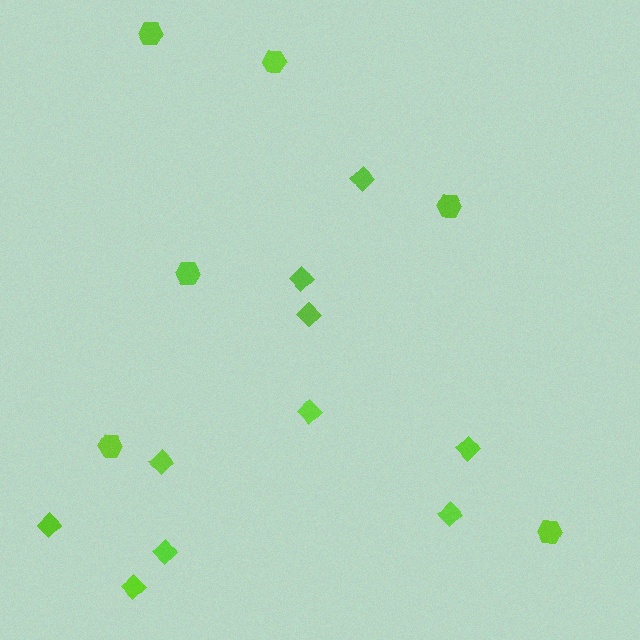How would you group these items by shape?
There are 2 groups: one group of diamonds (10) and one group of hexagons (6).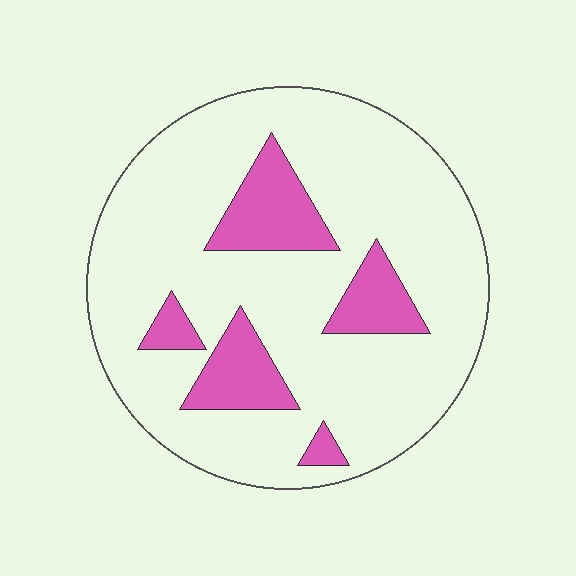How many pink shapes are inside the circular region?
5.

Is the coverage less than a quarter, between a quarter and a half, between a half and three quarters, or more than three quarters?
Less than a quarter.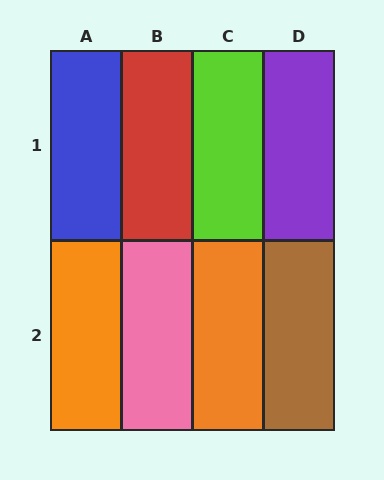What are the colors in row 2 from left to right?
Orange, pink, orange, brown.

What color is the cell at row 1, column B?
Red.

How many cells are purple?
1 cell is purple.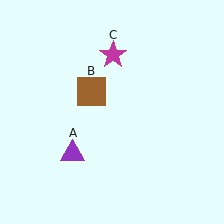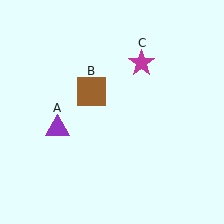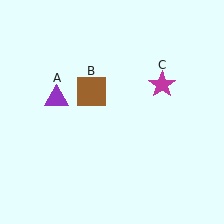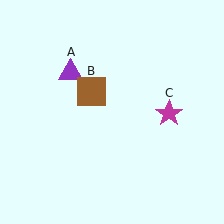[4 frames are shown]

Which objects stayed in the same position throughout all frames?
Brown square (object B) remained stationary.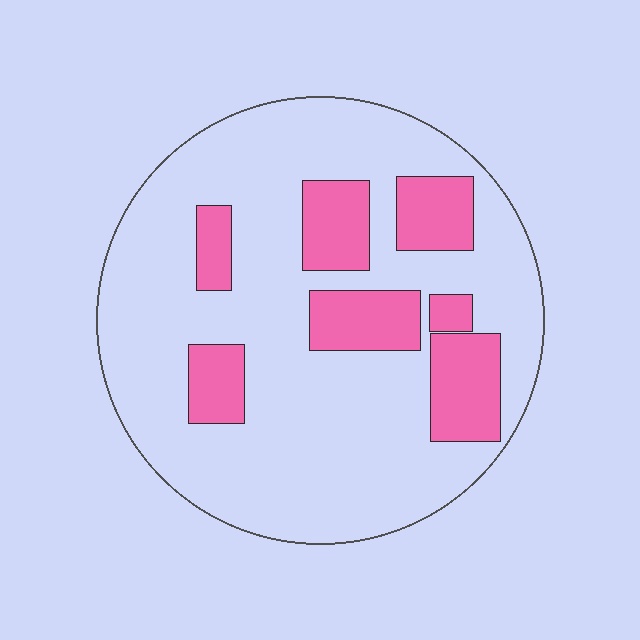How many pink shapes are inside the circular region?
7.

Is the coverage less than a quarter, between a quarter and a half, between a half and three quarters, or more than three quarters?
Less than a quarter.